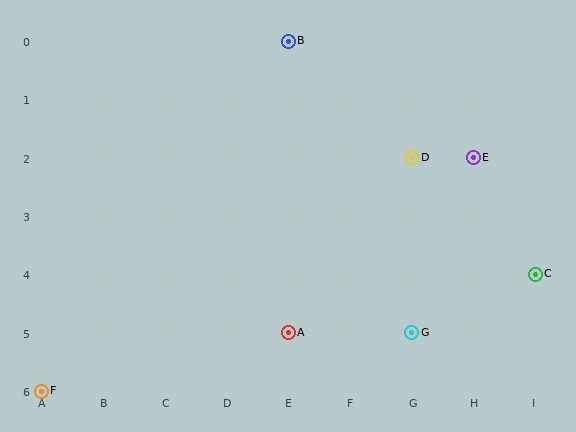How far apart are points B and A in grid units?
Points B and A are 5 rows apart.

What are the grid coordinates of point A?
Point A is at grid coordinates (E, 5).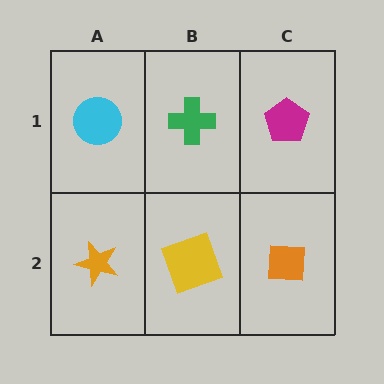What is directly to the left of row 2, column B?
An orange star.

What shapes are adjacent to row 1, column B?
A yellow square (row 2, column B), a cyan circle (row 1, column A), a magenta pentagon (row 1, column C).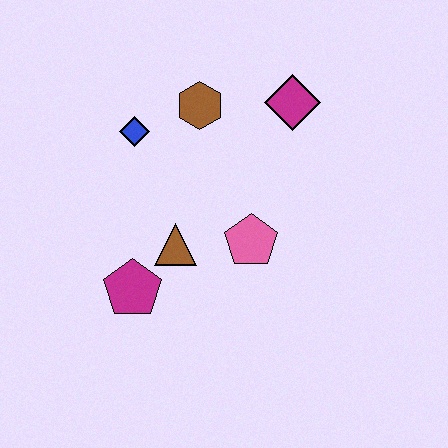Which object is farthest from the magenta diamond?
The magenta pentagon is farthest from the magenta diamond.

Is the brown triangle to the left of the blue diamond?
No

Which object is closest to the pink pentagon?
The brown triangle is closest to the pink pentagon.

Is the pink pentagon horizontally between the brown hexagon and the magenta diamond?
Yes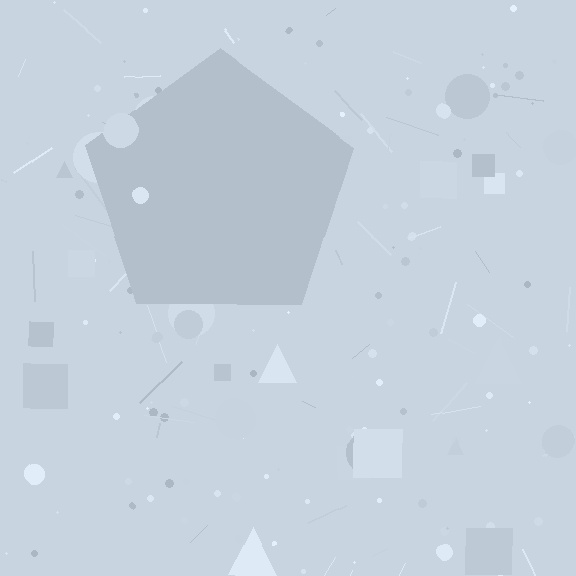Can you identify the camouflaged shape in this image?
The camouflaged shape is a pentagon.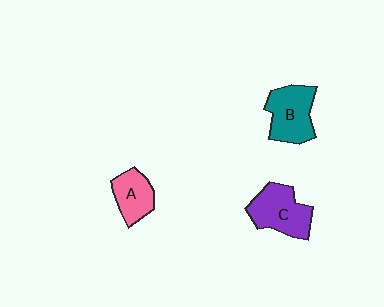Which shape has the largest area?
Shape C (purple).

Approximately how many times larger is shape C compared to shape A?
Approximately 1.4 times.